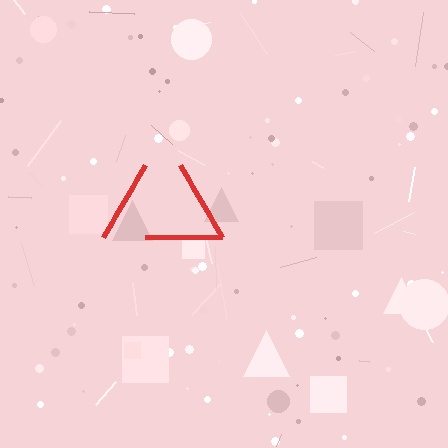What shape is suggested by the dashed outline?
The dashed outline suggests a triangle.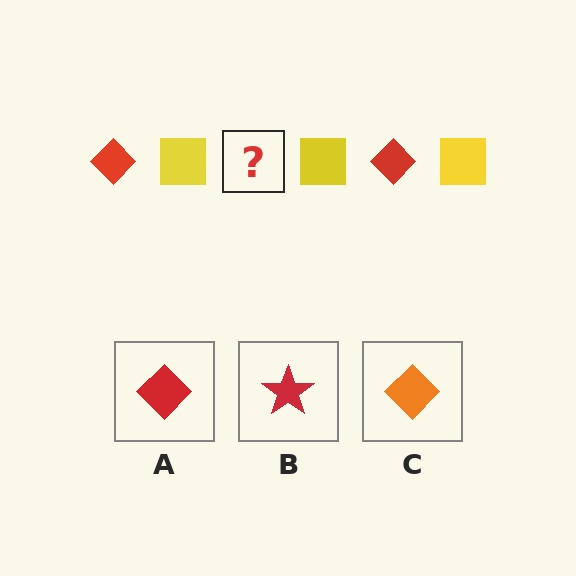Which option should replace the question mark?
Option A.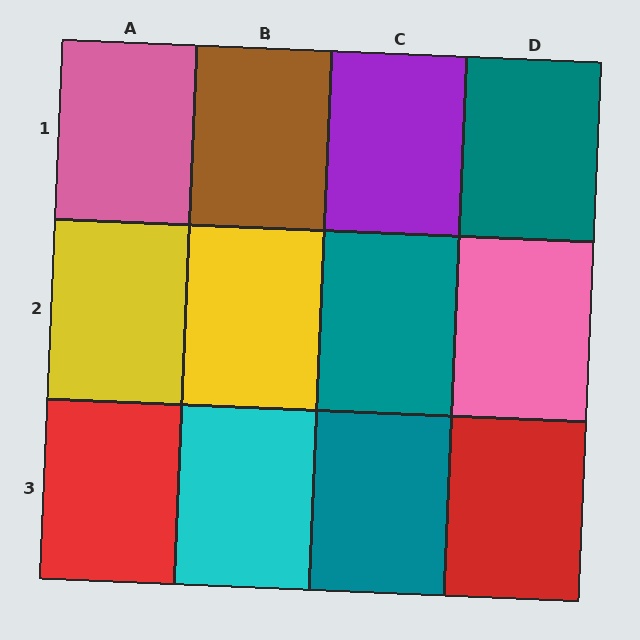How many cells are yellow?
2 cells are yellow.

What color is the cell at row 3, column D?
Red.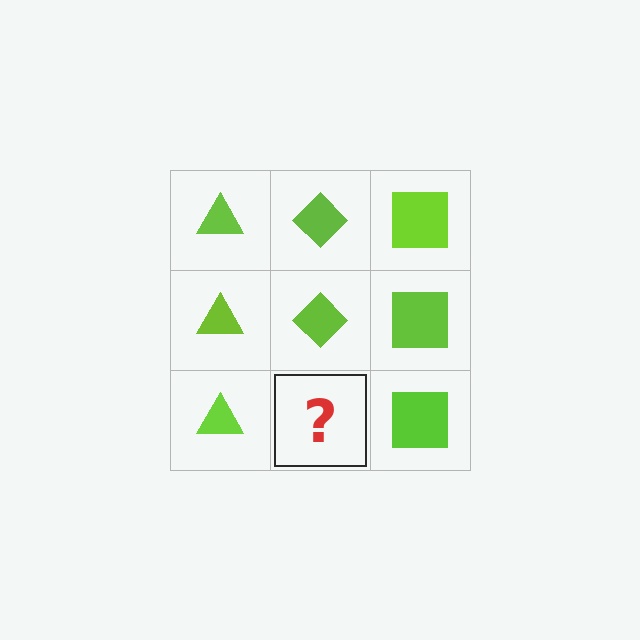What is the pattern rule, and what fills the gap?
The rule is that each column has a consistent shape. The gap should be filled with a lime diamond.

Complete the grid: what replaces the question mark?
The question mark should be replaced with a lime diamond.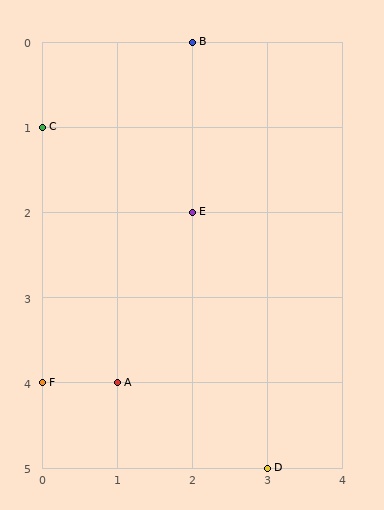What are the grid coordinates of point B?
Point B is at grid coordinates (2, 0).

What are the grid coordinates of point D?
Point D is at grid coordinates (3, 5).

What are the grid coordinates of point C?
Point C is at grid coordinates (0, 1).